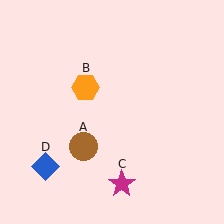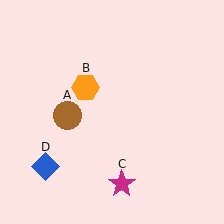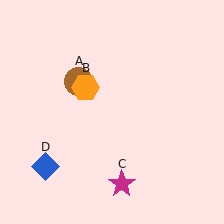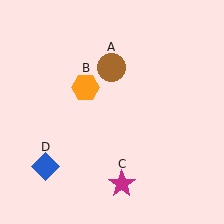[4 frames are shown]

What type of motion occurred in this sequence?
The brown circle (object A) rotated clockwise around the center of the scene.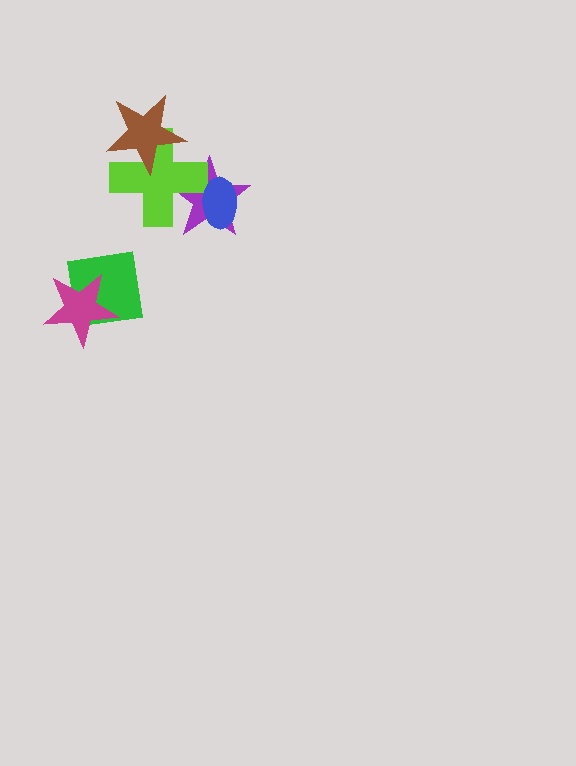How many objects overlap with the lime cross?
3 objects overlap with the lime cross.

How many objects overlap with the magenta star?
1 object overlaps with the magenta star.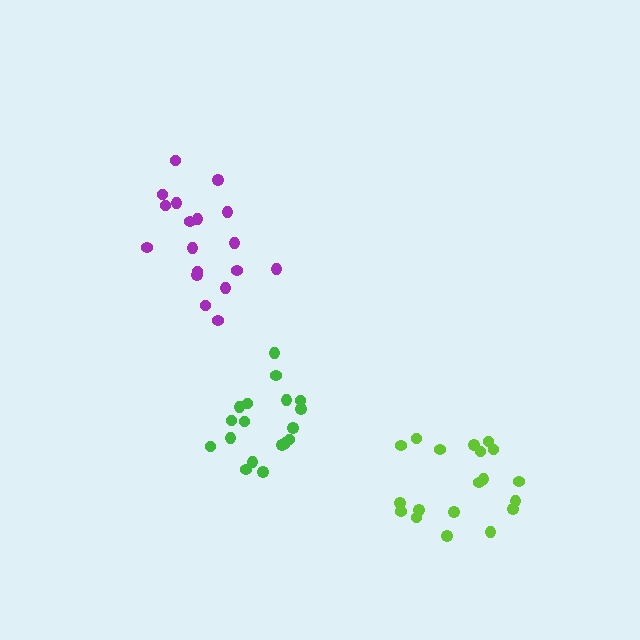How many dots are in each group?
Group 1: 18 dots, Group 2: 18 dots, Group 3: 19 dots (55 total).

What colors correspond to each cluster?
The clusters are colored: green, purple, lime.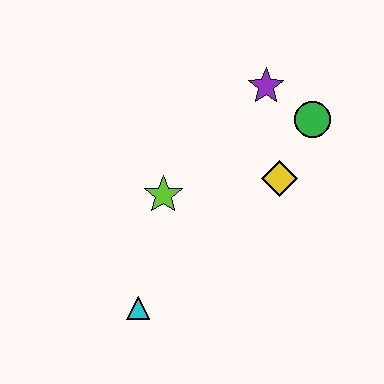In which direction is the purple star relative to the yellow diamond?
The purple star is above the yellow diamond.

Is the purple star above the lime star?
Yes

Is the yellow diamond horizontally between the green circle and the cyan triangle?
Yes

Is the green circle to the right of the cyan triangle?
Yes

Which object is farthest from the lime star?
The green circle is farthest from the lime star.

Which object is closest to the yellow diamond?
The green circle is closest to the yellow diamond.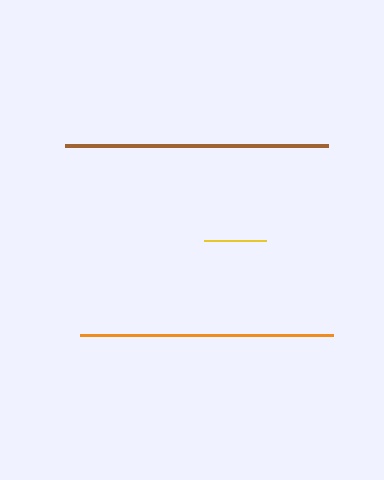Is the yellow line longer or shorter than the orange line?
The orange line is longer than the yellow line.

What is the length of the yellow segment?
The yellow segment is approximately 61 pixels long.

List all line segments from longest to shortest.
From longest to shortest: brown, orange, yellow.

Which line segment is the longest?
The brown line is the longest at approximately 263 pixels.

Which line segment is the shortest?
The yellow line is the shortest at approximately 61 pixels.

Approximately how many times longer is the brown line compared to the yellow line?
The brown line is approximately 4.3 times the length of the yellow line.